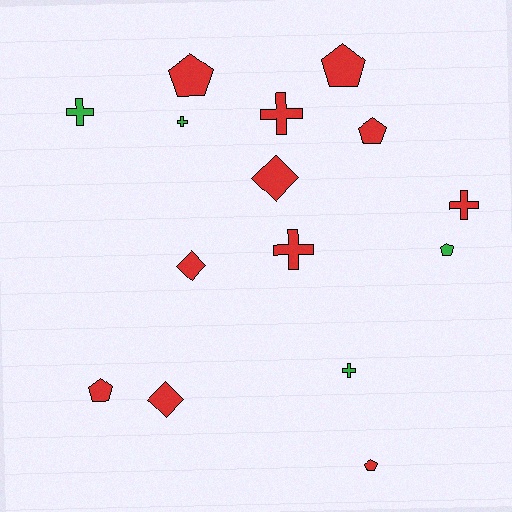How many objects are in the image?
There are 15 objects.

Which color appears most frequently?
Red, with 11 objects.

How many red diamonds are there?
There are 3 red diamonds.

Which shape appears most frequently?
Cross, with 6 objects.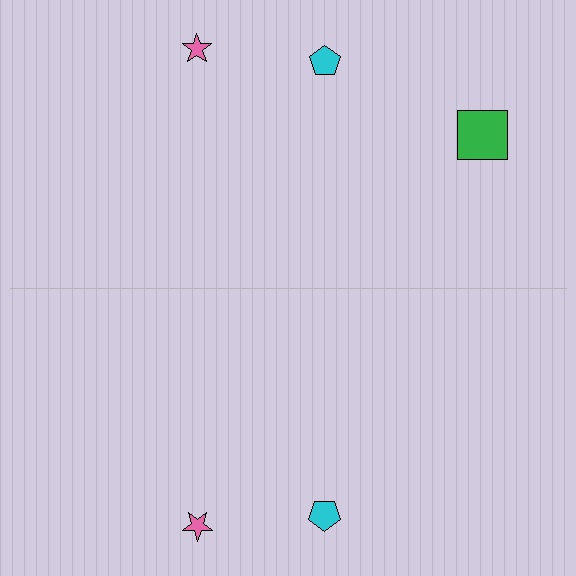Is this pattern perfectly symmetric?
No, the pattern is not perfectly symmetric. A green square is missing from the bottom side.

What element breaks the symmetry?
A green square is missing from the bottom side.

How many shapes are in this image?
There are 5 shapes in this image.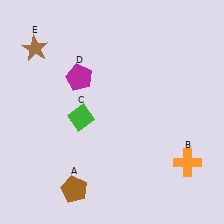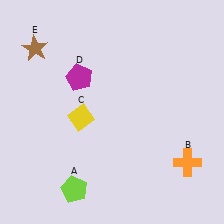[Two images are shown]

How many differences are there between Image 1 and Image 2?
There are 2 differences between the two images.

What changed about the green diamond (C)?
In Image 1, C is green. In Image 2, it changed to yellow.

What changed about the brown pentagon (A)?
In Image 1, A is brown. In Image 2, it changed to lime.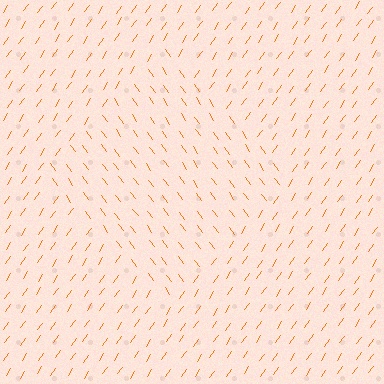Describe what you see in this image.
The image is filled with small orange line segments. A diamond region in the image has lines oriented differently from the surrounding lines, creating a visible texture boundary.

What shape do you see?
I see a diamond.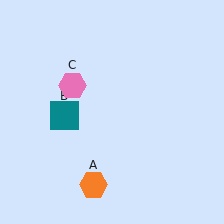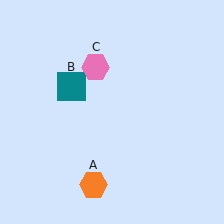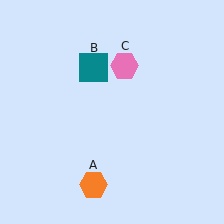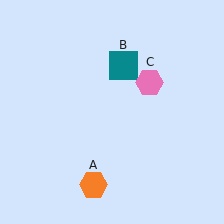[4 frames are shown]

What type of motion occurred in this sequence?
The teal square (object B), pink hexagon (object C) rotated clockwise around the center of the scene.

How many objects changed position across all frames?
2 objects changed position: teal square (object B), pink hexagon (object C).